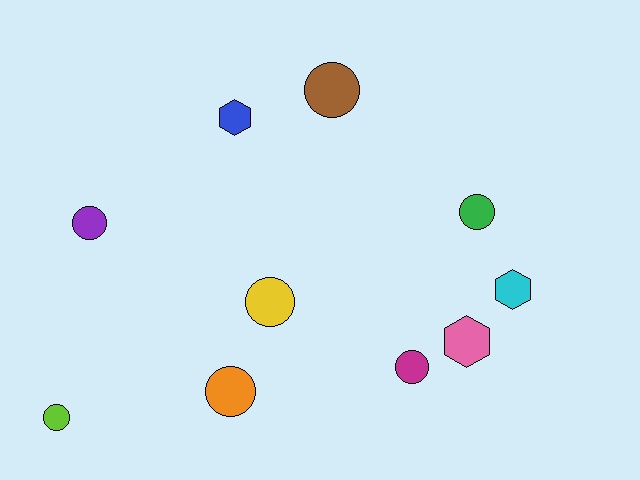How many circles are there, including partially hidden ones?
There are 7 circles.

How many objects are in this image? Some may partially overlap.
There are 10 objects.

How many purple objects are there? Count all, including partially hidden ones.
There is 1 purple object.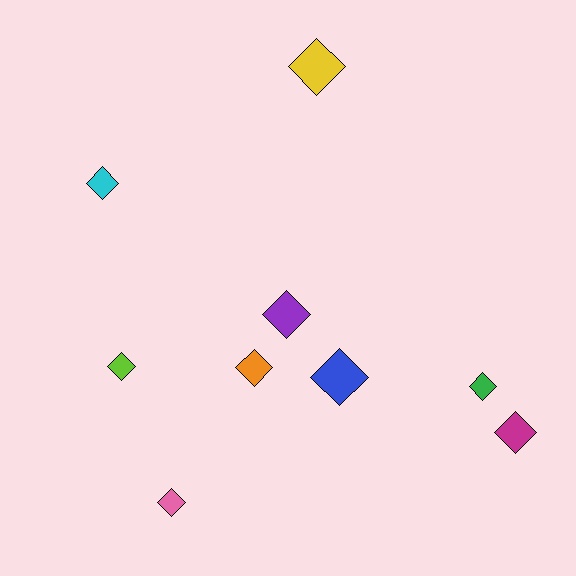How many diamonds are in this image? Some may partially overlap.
There are 9 diamonds.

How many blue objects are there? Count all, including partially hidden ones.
There is 1 blue object.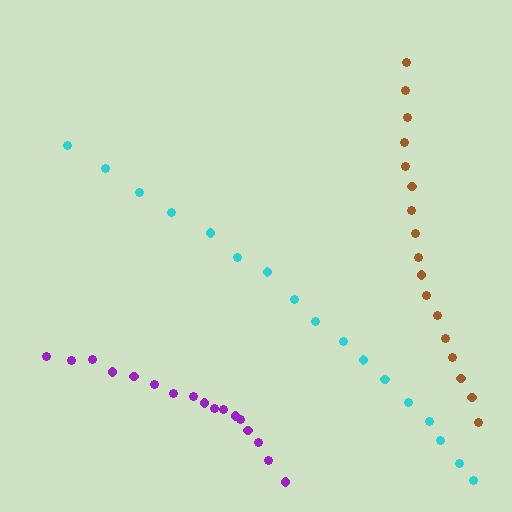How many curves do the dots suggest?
There are 3 distinct paths.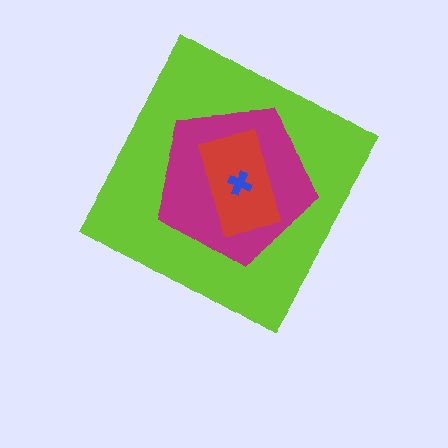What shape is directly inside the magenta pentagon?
The red rectangle.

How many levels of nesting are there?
4.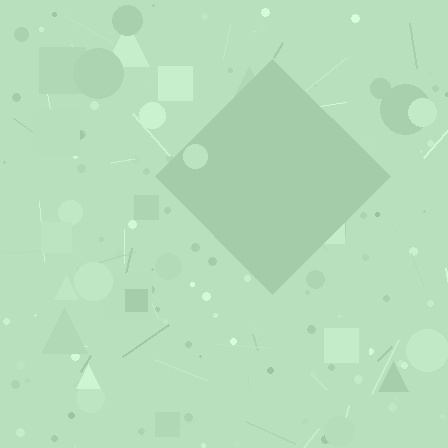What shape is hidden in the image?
A diamond is hidden in the image.